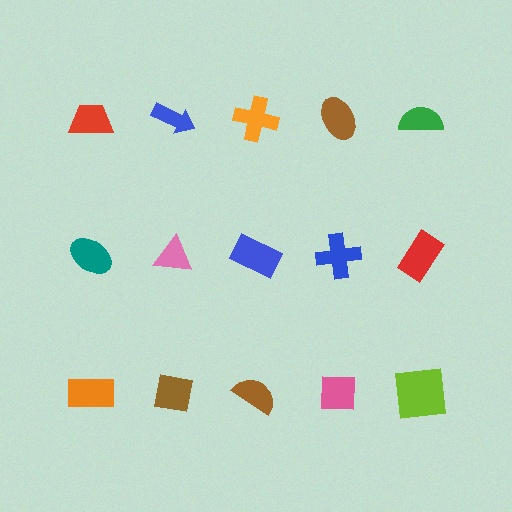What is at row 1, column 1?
A red trapezoid.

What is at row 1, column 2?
A blue arrow.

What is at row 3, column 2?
A brown square.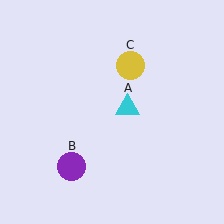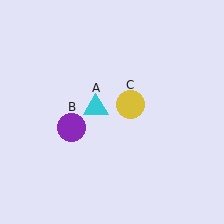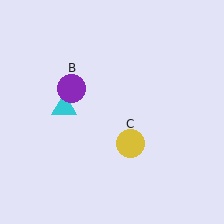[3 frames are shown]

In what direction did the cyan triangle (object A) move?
The cyan triangle (object A) moved left.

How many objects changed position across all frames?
3 objects changed position: cyan triangle (object A), purple circle (object B), yellow circle (object C).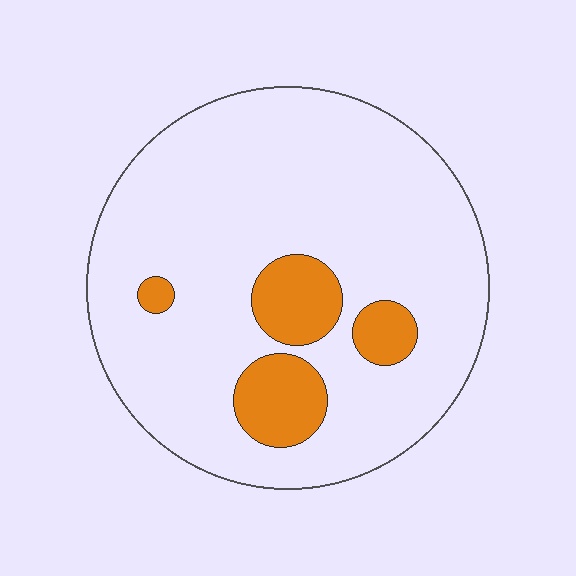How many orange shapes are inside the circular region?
4.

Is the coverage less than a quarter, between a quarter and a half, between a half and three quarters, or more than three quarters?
Less than a quarter.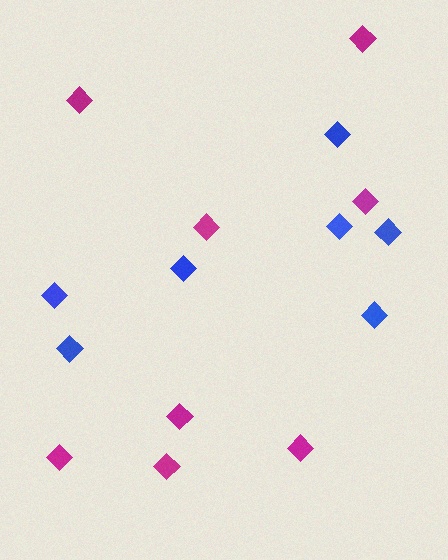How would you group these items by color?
There are 2 groups: one group of magenta diamonds (8) and one group of blue diamonds (7).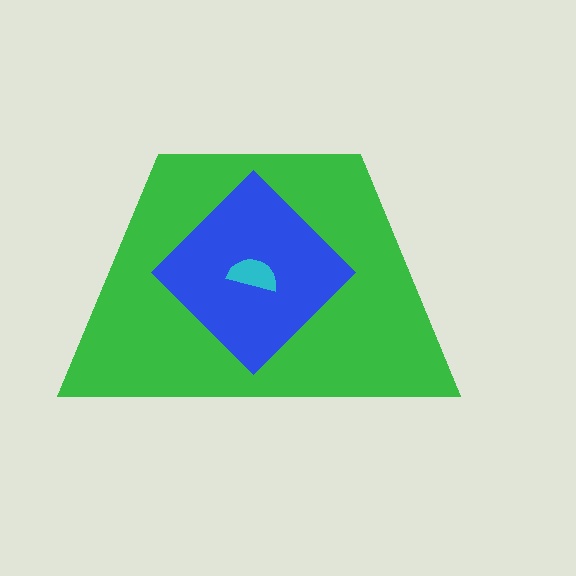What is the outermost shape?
The green trapezoid.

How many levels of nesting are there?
3.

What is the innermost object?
The cyan semicircle.